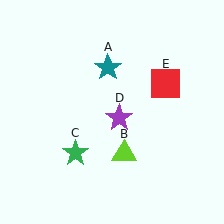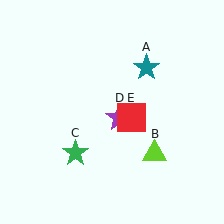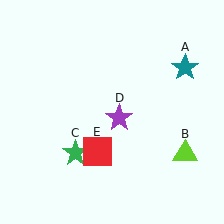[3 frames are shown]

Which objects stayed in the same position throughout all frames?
Green star (object C) and purple star (object D) remained stationary.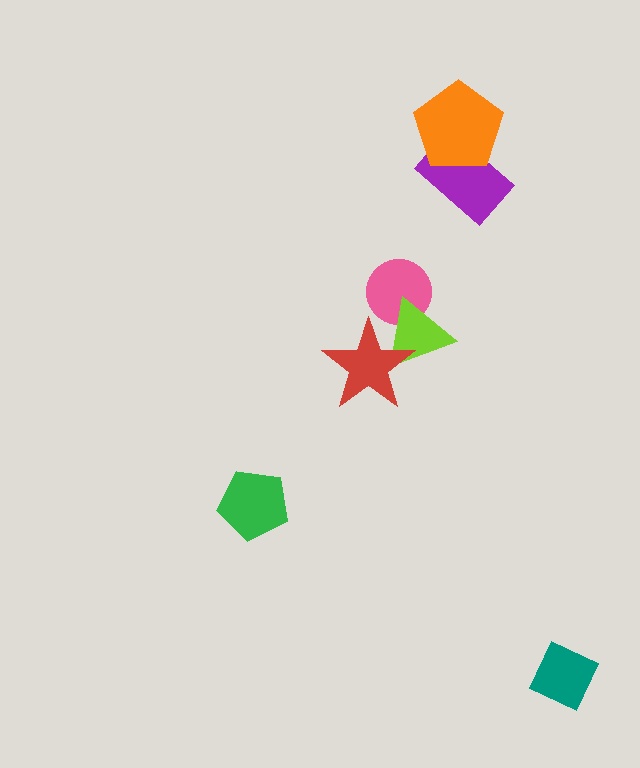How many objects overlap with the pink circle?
1 object overlaps with the pink circle.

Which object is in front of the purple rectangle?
The orange pentagon is in front of the purple rectangle.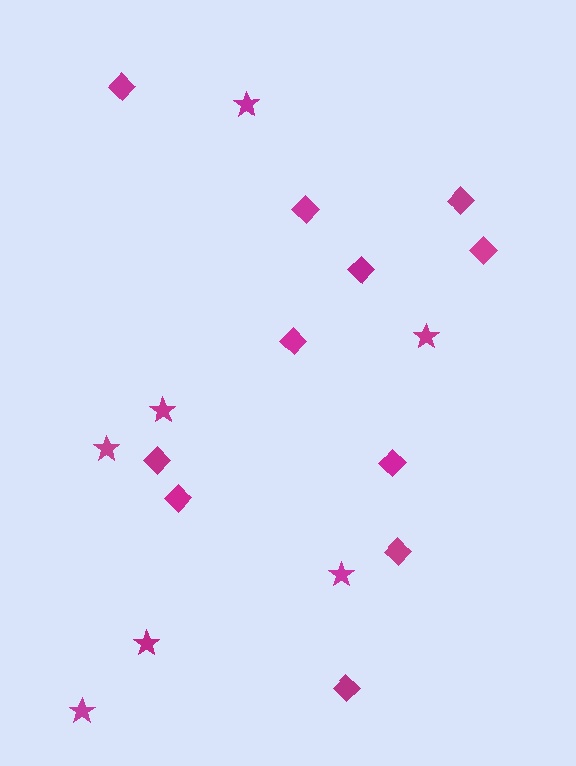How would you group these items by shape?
There are 2 groups: one group of diamonds (11) and one group of stars (7).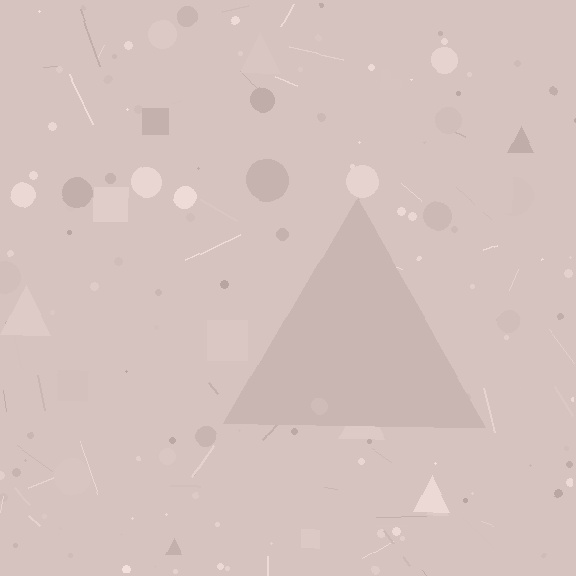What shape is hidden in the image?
A triangle is hidden in the image.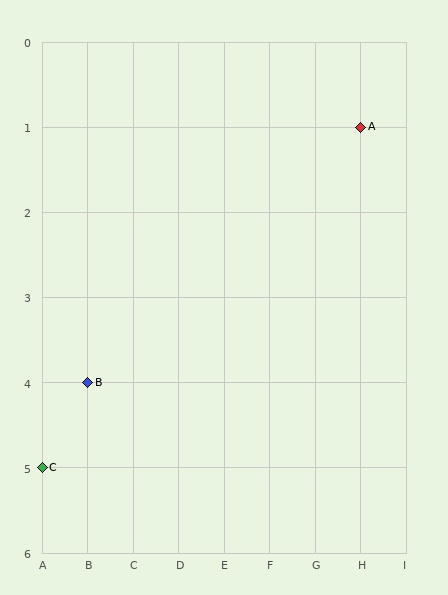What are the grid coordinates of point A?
Point A is at grid coordinates (H, 1).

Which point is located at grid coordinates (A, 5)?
Point C is at (A, 5).